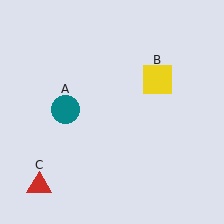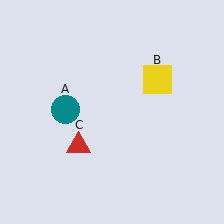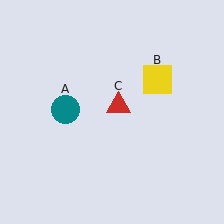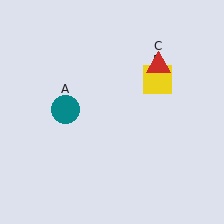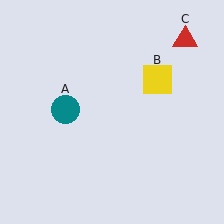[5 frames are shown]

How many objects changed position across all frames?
1 object changed position: red triangle (object C).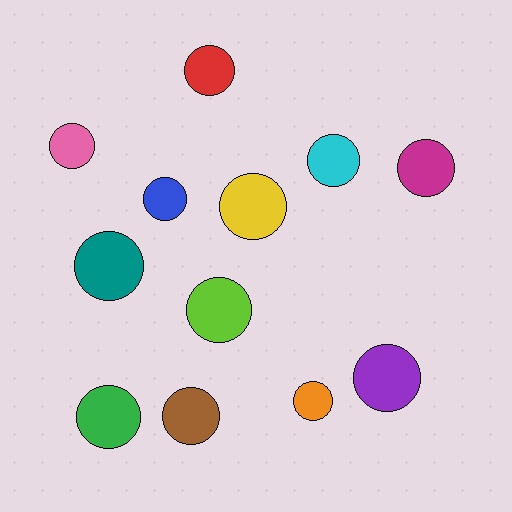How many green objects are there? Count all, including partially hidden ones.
There is 1 green object.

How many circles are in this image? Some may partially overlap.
There are 12 circles.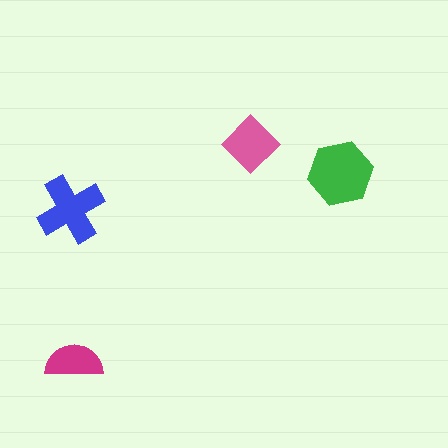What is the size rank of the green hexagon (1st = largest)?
1st.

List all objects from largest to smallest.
The green hexagon, the blue cross, the pink diamond, the magenta semicircle.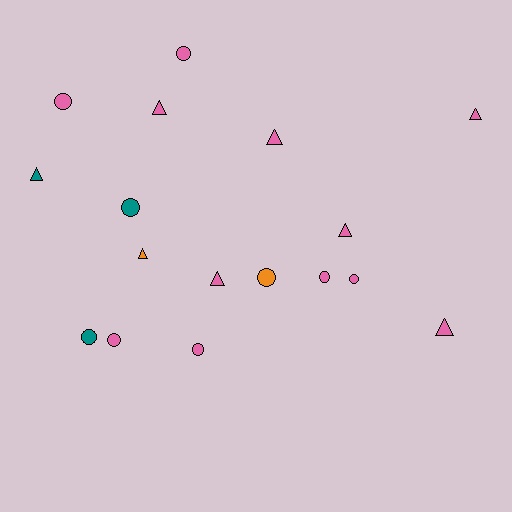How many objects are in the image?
There are 17 objects.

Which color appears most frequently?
Pink, with 12 objects.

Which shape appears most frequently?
Circle, with 9 objects.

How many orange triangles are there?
There is 1 orange triangle.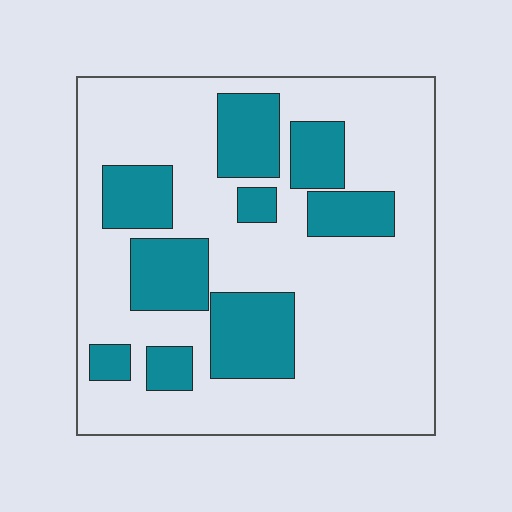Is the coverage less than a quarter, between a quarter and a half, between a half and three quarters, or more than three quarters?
Between a quarter and a half.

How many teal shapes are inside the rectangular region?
9.